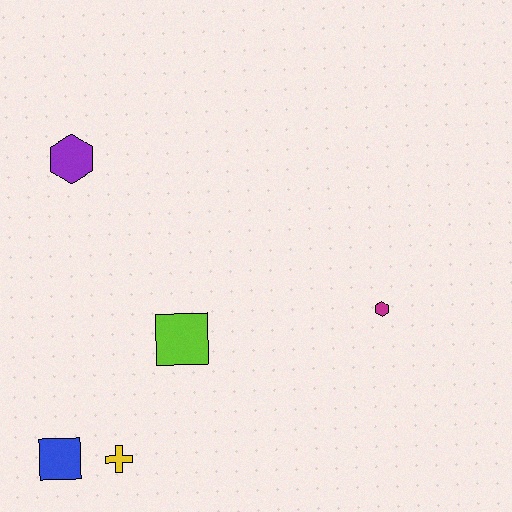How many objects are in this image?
There are 5 objects.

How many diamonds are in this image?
There are no diamonds.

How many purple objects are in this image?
There is 1 purple object.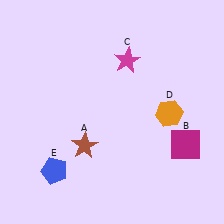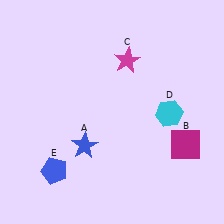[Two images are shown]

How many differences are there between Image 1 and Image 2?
There are 2 differences between the two images.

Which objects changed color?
A changed from brown to blue. D changed from orange to cyan.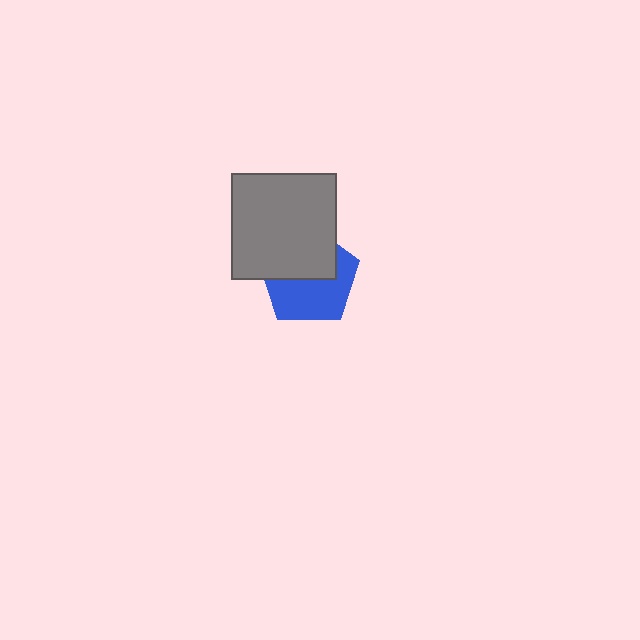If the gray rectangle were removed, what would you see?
You would see the complete blue pentagon.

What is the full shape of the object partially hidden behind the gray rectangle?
The partially hidden object is a blue pentagon.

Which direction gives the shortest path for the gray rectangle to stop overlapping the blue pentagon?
Moving up gives the shortest separation.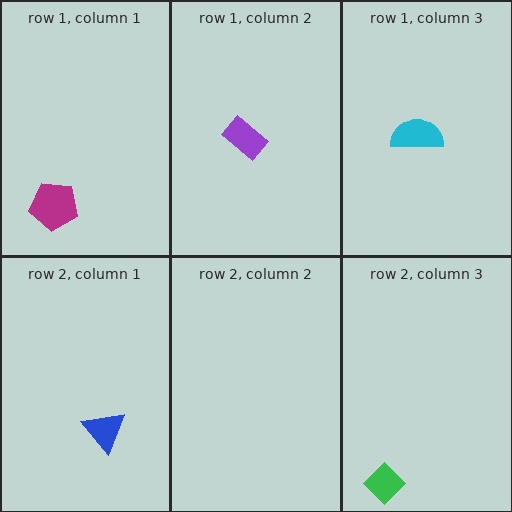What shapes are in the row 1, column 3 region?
The cyan semicircle.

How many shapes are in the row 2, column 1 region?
1.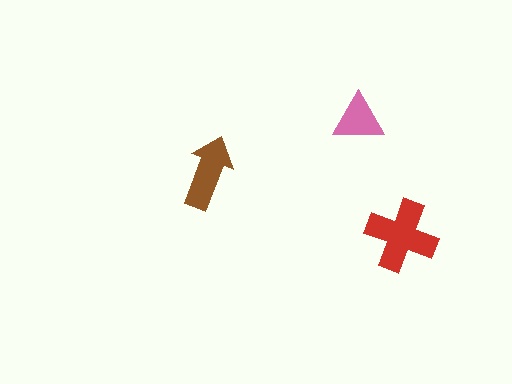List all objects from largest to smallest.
The red cross, the brown arrow, the pink triangle.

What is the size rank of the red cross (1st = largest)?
1st.